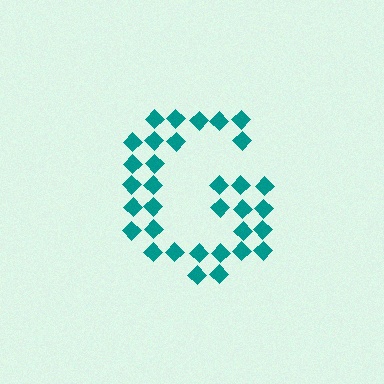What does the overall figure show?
The overall figure shows the letter G.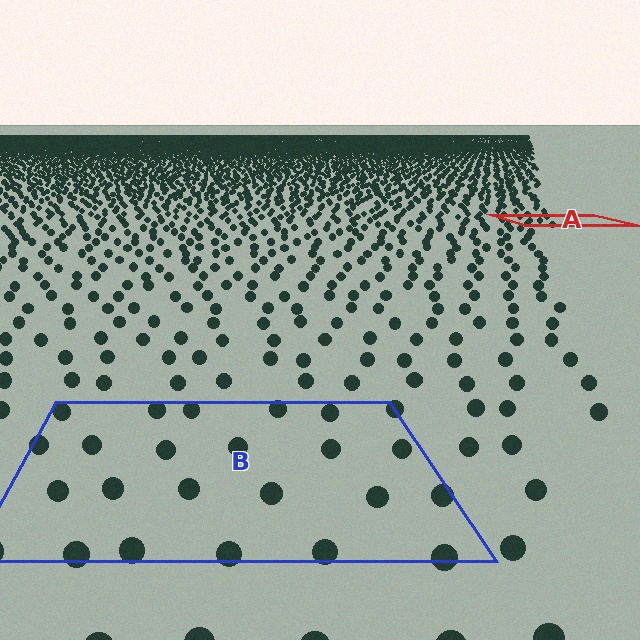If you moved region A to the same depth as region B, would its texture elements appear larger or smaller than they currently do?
They would appear larger. At a closer depth, the same texture elements are projected at a bigger on-screen size.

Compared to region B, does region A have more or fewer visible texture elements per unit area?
Region A has more texture elements per unit area — they are packed more densely because it is farther away.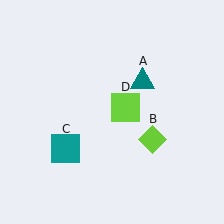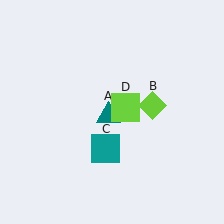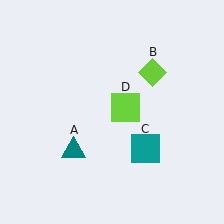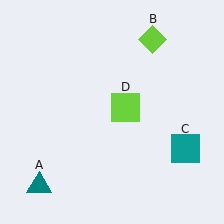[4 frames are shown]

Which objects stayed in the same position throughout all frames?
Lime square (object D) remained stationary.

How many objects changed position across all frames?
3 objects changed position: teal triangle (object A), lime diamond (object B), teal square (object C).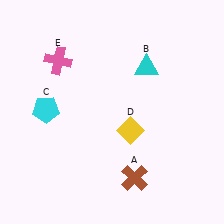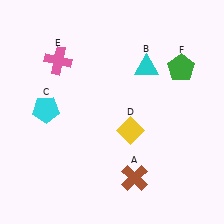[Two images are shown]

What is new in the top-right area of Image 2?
A green pentagon (F) was added in the top-right area of Image 2.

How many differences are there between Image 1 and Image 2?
There is 1 difference between the two images.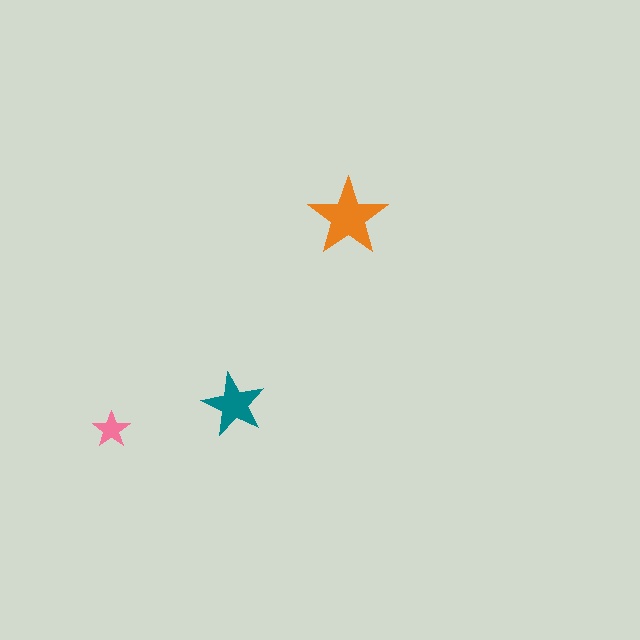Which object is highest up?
The orange star is topmost.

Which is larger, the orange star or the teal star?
The orange one.